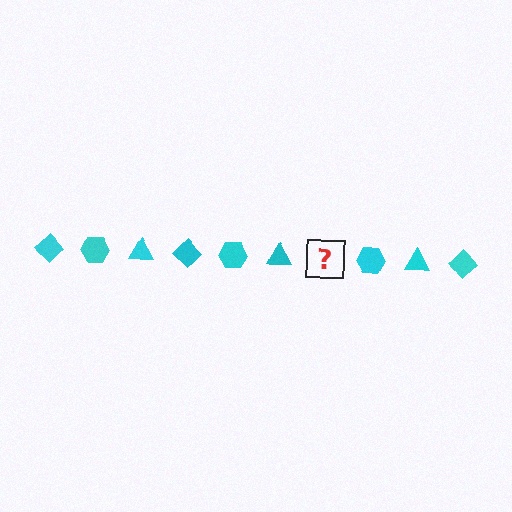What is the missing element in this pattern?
The missing element is a cyan diamond.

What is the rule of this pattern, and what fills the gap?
The rule is that the pattern cycles through diamond, hexagon, triangle shapes in cyan. The gap should be filled with a cyan diamond.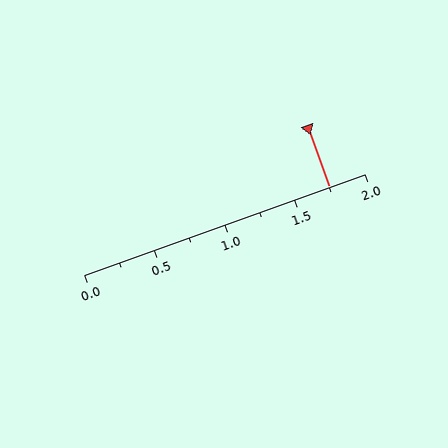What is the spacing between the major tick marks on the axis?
The major ticks are spaced 0.5 apart.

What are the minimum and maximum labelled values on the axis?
The axis runs from 0.0 to 2.0.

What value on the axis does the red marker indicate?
The marker indicates approximately 1.75.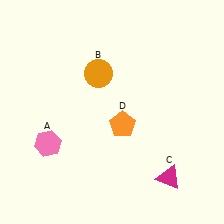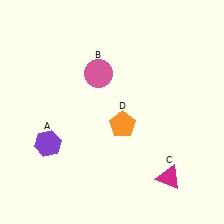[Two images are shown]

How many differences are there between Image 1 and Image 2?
There are 2 differences between the two images.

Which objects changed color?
A changed from pink to purple. B changed from orange to pink.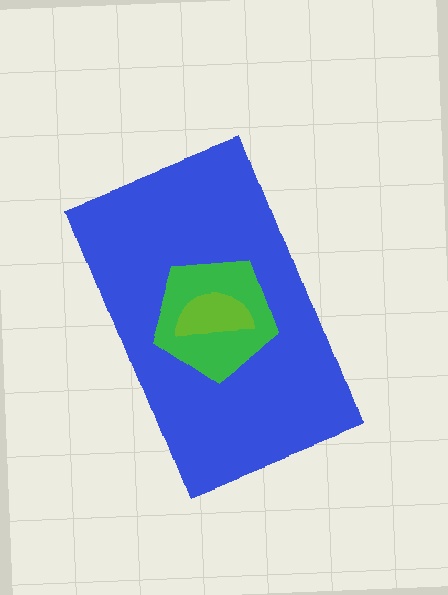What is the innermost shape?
The lime semicircle.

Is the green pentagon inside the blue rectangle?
Yes.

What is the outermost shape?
The blue rectangle.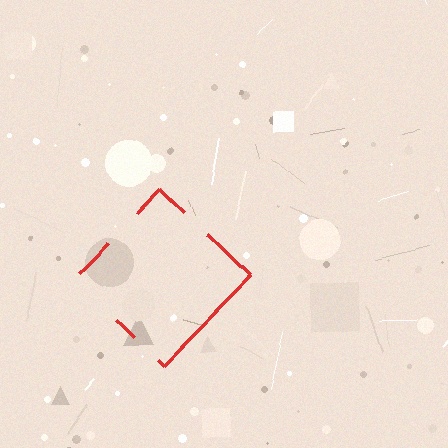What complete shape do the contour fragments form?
The contour fragments form a diamond.